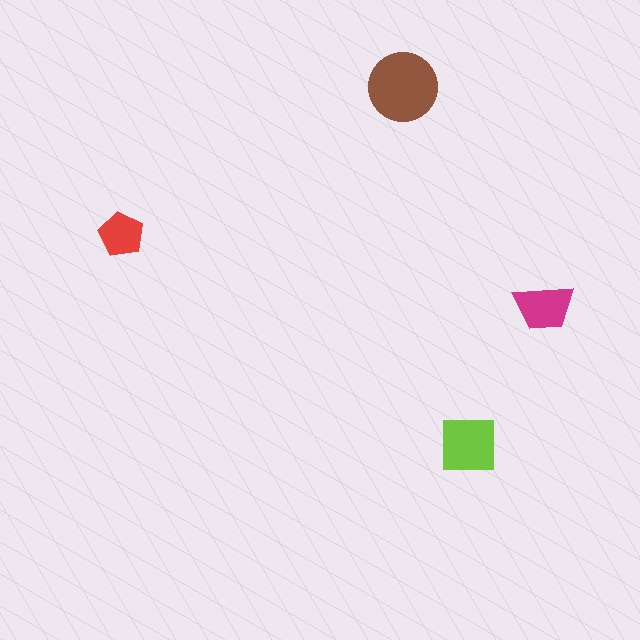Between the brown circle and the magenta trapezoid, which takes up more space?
The brown circle.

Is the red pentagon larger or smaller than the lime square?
Smaller.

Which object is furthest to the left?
The red pentagon is leftmost.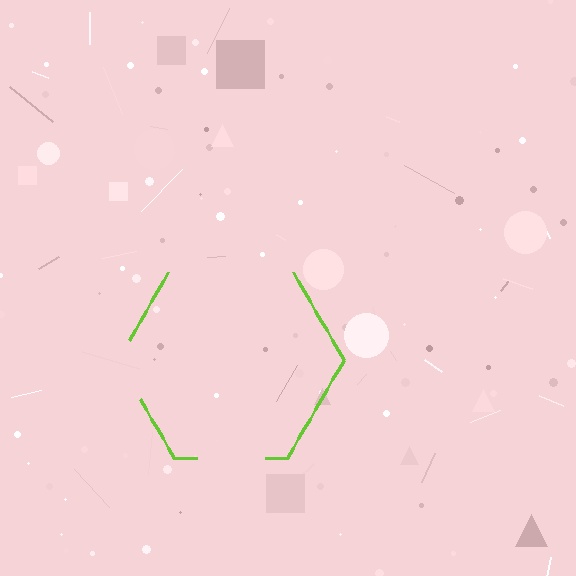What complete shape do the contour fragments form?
The contour fragments form a hexagon.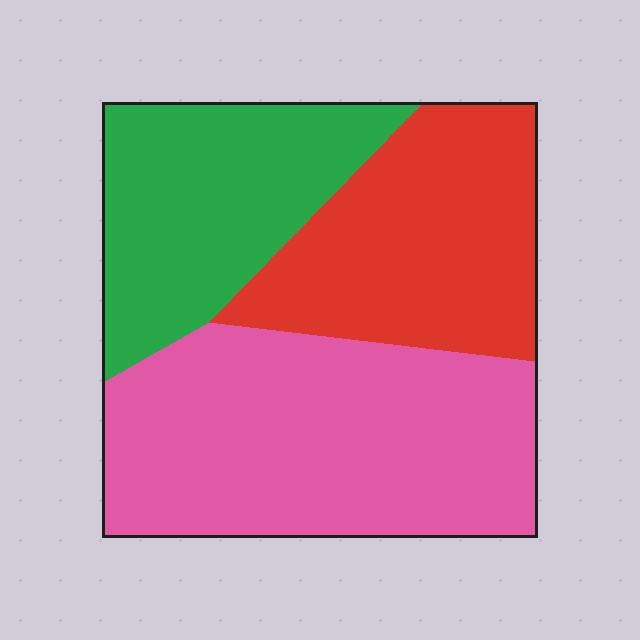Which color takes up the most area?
Pink, at roughly 45%.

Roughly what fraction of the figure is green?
Green takes up about one quarter (1/4) of the figure.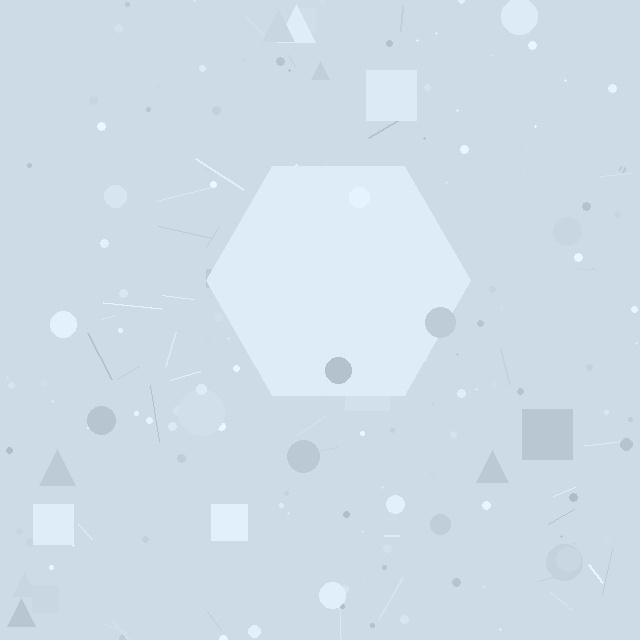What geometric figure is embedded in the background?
A hexagon is embedded in the background.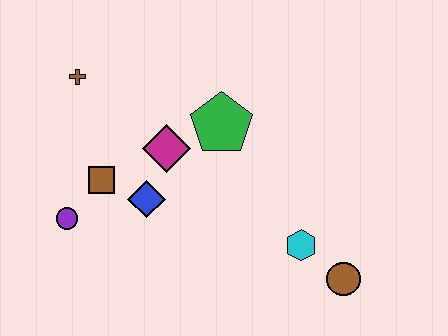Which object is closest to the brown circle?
The cyan hexagon is closest to the brown circle.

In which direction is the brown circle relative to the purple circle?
The brown circle is to the right of the purple circle.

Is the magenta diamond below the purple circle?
No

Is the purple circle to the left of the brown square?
Yes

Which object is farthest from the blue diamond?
The brown circle is farthest from the blue diamond.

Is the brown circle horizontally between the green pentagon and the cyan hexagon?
No